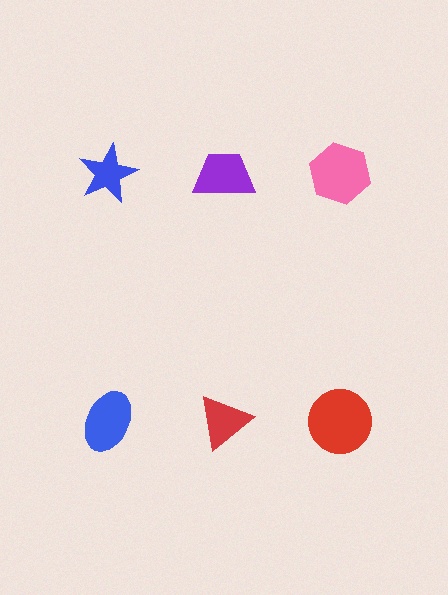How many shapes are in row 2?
3 shapes.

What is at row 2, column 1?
A blue ellipse.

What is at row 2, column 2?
A red triangle.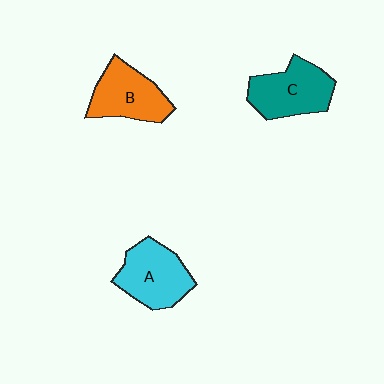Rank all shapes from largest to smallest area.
From largest to smallest: C (teal), A (cyan), B (orange).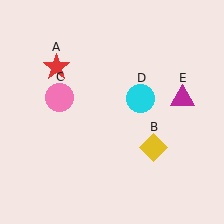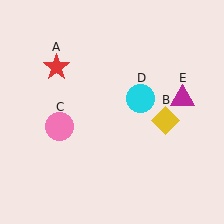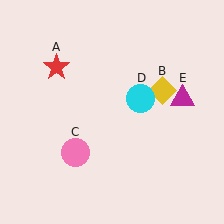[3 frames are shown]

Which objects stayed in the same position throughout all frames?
Red star (object A) and cyan circle (object D) and magenta triangle (object E) remained stationary.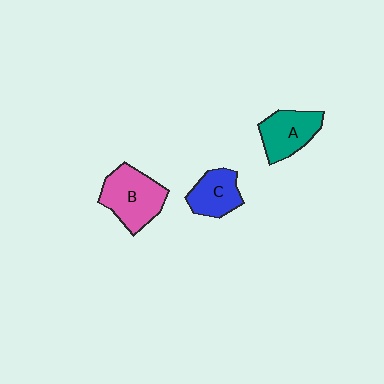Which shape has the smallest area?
Shape C (blue).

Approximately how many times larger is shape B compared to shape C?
Approximately 1.5 times.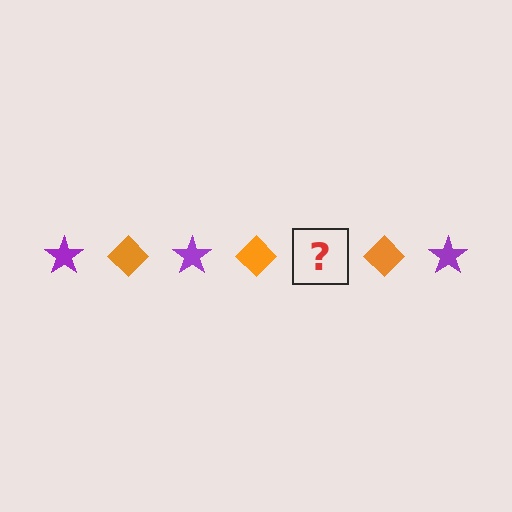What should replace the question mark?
The question mark should be replaced with a purple star.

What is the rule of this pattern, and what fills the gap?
The rule is that the pattern alternates between purple star and orange diamond. The gap should be filled with a purple star.